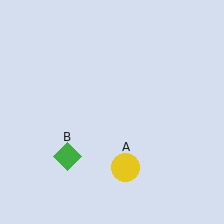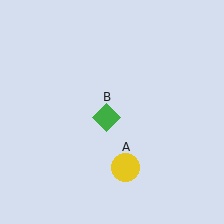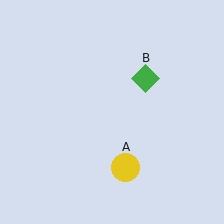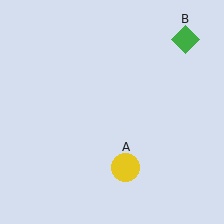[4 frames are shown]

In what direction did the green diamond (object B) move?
The green diamond (object B) moved up and to the right.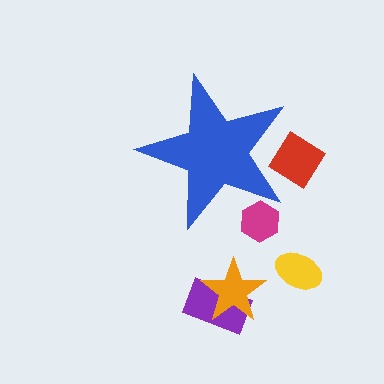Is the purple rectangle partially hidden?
No, the purple rectangle is fully visible.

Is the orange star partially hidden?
No, the orange star is fully visible.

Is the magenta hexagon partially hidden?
Yes, the magenta hexagon is partially hidden behind the blue star.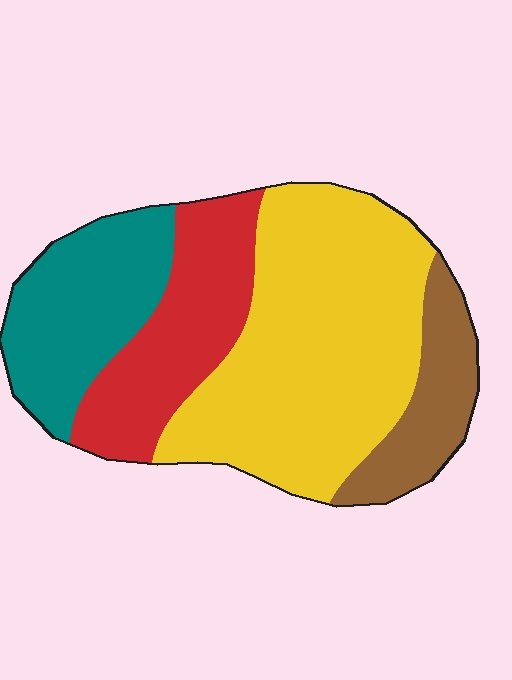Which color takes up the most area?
Yellow, at roughly 45%.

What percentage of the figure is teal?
Teal covers about 20% of the figure.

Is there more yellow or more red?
Yellow.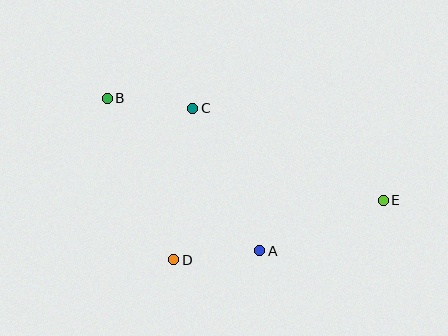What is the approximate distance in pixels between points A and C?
The distance between A and C is approximately 158 pixels.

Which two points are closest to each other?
Points B and C are closest to each other.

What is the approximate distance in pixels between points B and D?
The distance between B and D is approximately 175 pixels.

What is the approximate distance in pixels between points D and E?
The distance between D and E is approximately 218 pixels.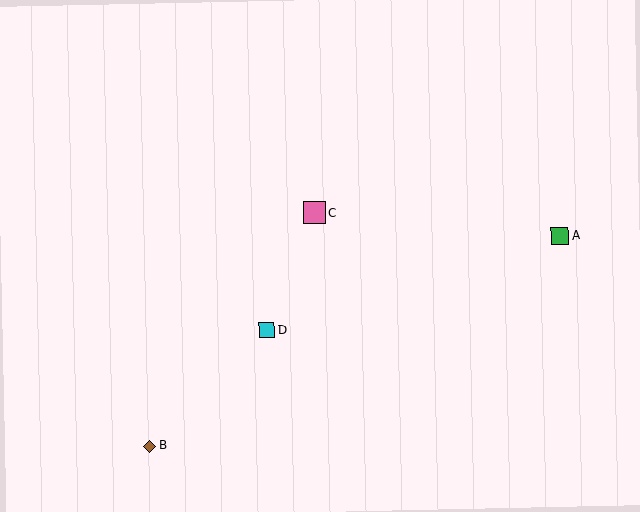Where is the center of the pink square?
The center of the pink square is at (314, 213).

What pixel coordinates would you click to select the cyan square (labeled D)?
Click at (267, 330) to select the cyan square D.